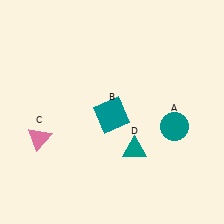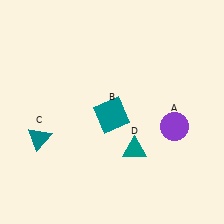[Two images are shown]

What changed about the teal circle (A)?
In Image 1, A is teal. In Image 2, it changed to purple.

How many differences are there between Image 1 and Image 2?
There are 2 differences between the two images.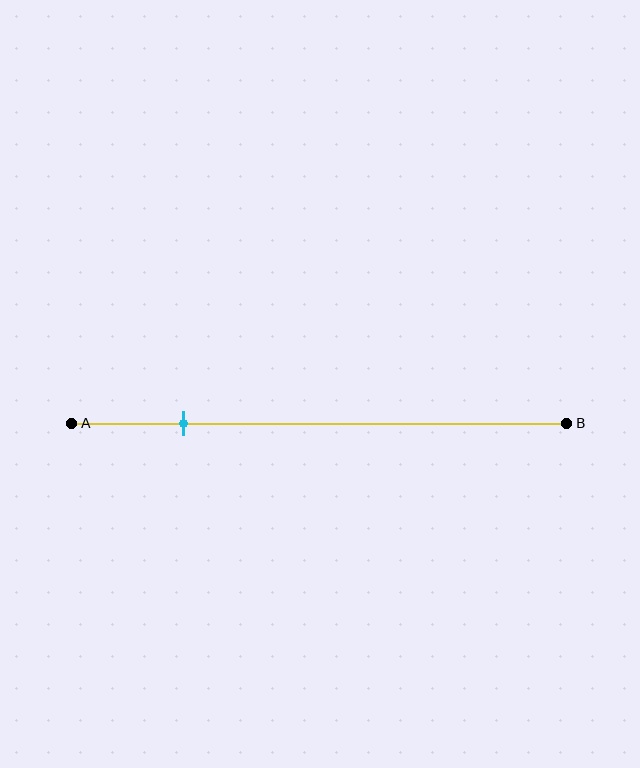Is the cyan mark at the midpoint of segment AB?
No, the mark is at about 25% from A, not at the 50% midpoint.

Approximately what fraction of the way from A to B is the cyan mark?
The cyan mark is approximately 25% of the way from A to B.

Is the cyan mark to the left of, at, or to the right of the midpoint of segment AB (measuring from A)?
The cyan mark is to the left of the midpoint of segment AB.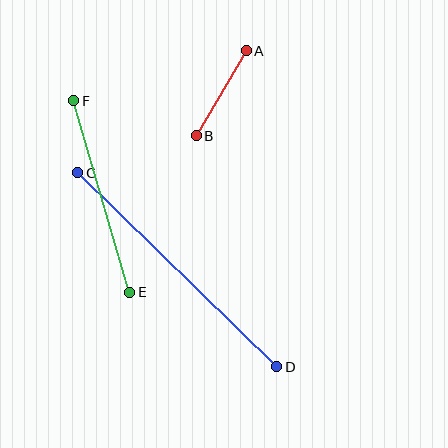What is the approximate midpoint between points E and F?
The midpoint is at approximately (102, 196) pixels.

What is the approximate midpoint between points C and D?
The midpoint is at approximately (177, 270) pixels.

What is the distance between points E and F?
The distance is approximately 200 pixels.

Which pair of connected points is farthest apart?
Points C and D are farthest apart.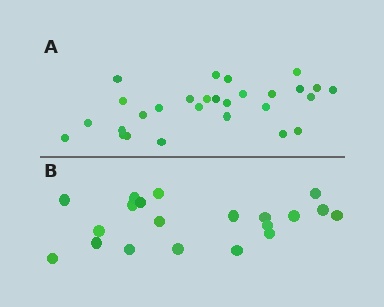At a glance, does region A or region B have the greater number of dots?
Region A (the top region) has more dots.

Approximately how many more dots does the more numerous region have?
Region A has roughly 8 or so more dots than region B.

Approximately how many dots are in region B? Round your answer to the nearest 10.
About 20 dots.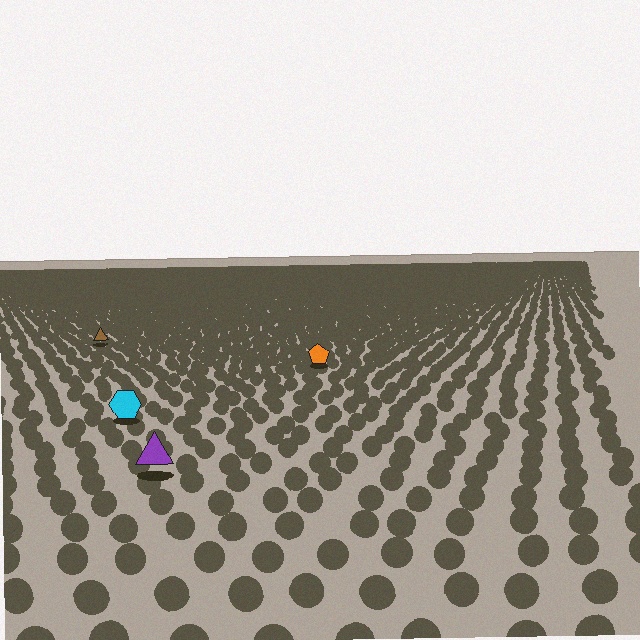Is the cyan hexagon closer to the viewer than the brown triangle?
Yes. The cyan hexagon is closer — you can tell from the texture gradient: the ground texture is coarser near it.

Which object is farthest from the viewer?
The brown triangle is farthest from the viewer. It appears smaller and the ground texture around it is denser.